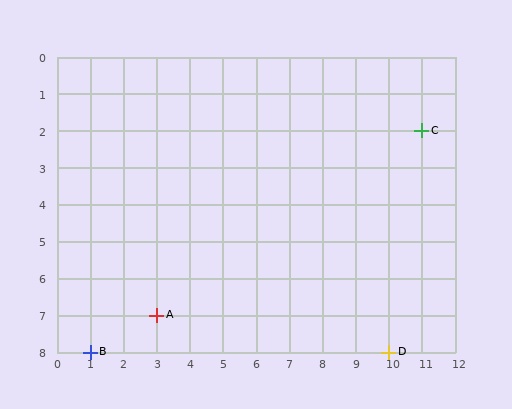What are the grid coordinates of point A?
Point A is at grid coordinates (3, 7).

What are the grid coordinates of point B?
Point B is at grid coordinates (1, 8).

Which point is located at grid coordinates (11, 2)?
Point C is at (11, 2).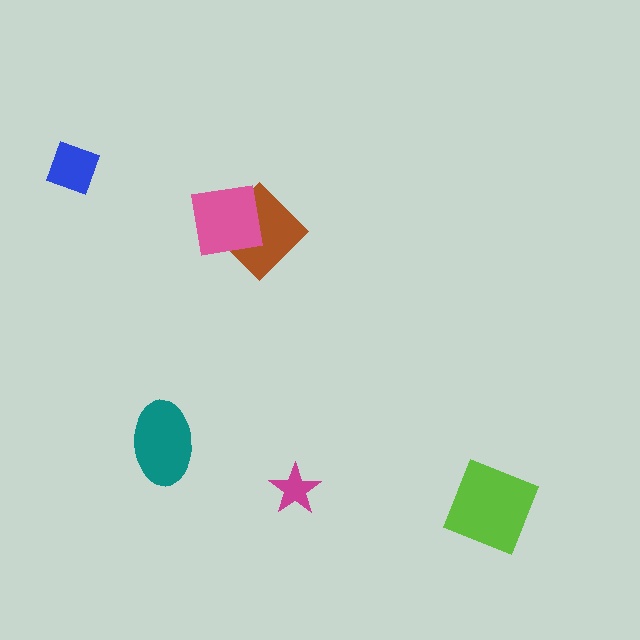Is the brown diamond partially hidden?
Yes, it is partially covered by another shape.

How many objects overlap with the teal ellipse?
0 objects overlap with the teal ellipse.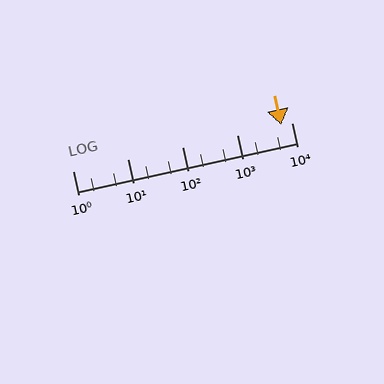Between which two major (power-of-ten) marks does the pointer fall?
The pointer is between 1000 and 10000.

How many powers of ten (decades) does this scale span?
The scale spans 4 decades, from 1 to 10000.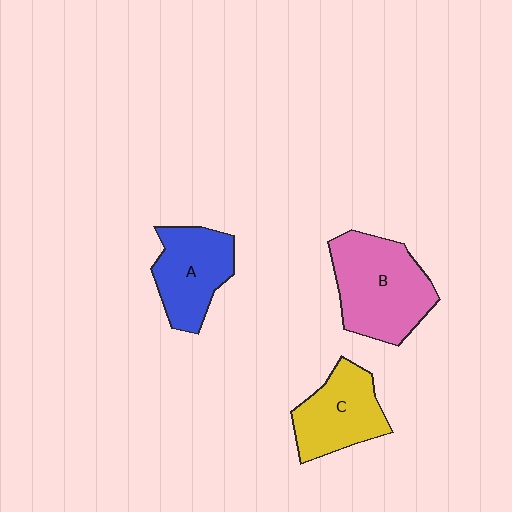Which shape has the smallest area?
Shape C (yellow).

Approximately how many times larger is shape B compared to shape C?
Approximately 1.4 times.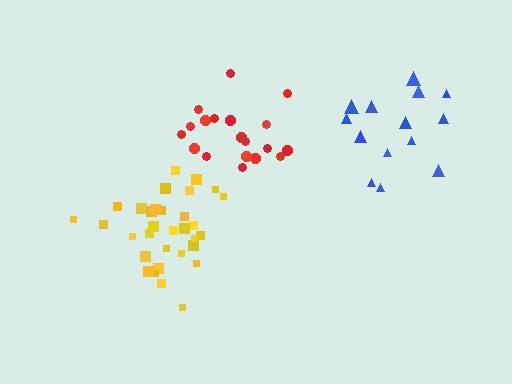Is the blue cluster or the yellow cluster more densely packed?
Yellow.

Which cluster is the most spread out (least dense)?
Blue.